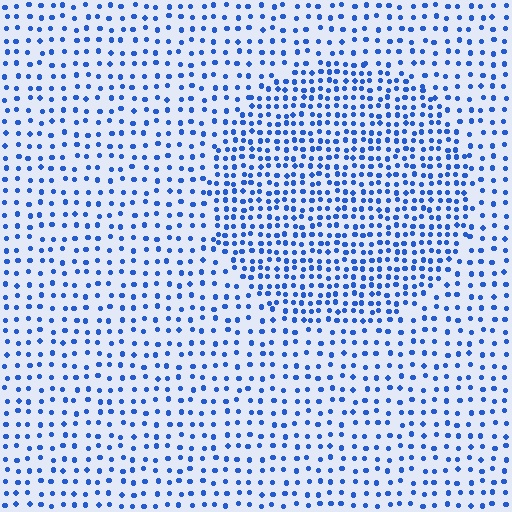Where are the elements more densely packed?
The elements are more densely packed inside the circle boundary.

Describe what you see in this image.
The image contains small blue elements arranged at two different densities. A circle-shaped region is visible where the elements are more densely packed than the surrounding area.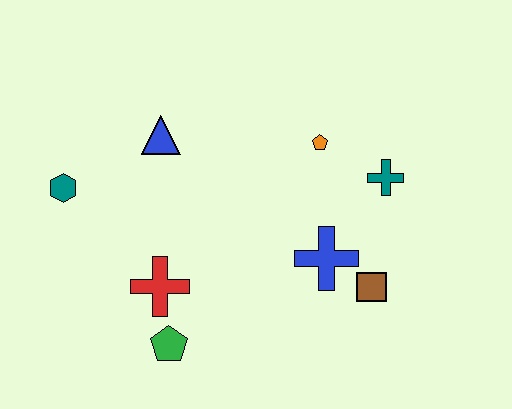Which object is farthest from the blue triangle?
The brown square is farthest from the blue triangle.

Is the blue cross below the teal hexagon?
Yes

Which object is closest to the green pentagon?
The red cross is closest to the green pentagon.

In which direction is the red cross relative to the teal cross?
The red cross is to the left of the teal cross.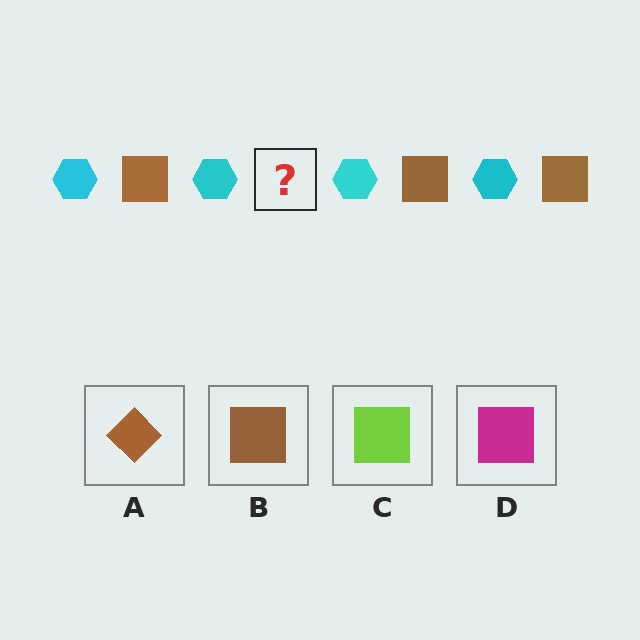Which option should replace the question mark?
Option B.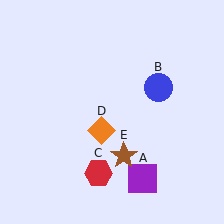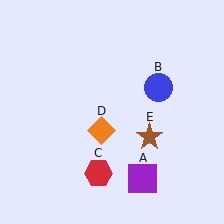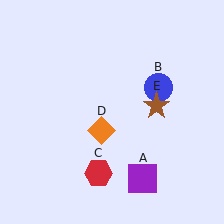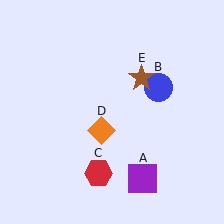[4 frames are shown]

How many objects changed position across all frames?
1 object changed position: brown star (object E).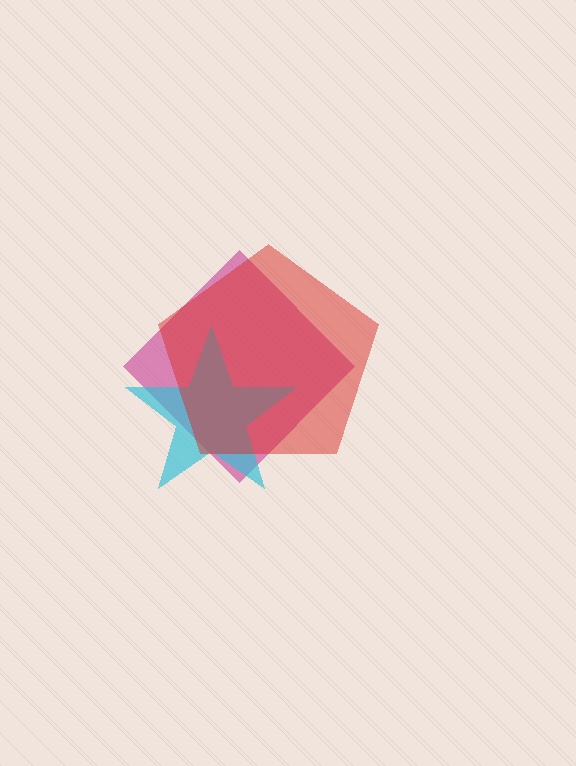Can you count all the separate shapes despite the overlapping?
Yes, there are 3 separate shapes.